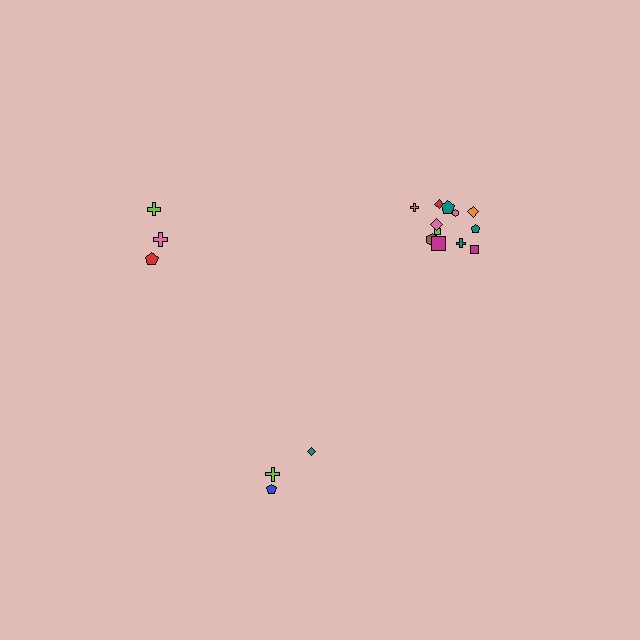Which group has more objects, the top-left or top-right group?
The top-right group.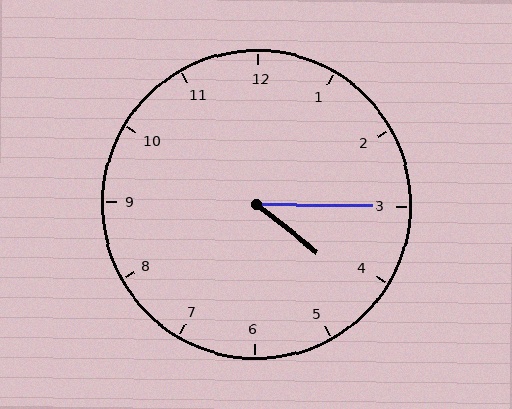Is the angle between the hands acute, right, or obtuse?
It is acute.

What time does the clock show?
4:15.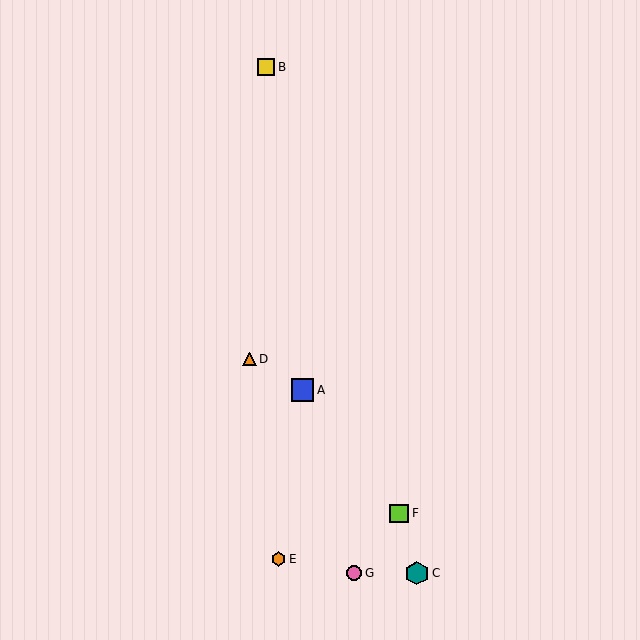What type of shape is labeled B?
Shape B is a yellow square.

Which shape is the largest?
The teal hexagon (labeled C) is the largest.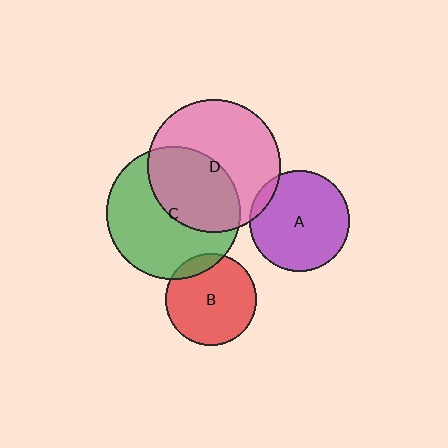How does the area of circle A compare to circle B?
Approximately 1.2 times.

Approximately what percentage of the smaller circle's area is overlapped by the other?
Approximately 45%.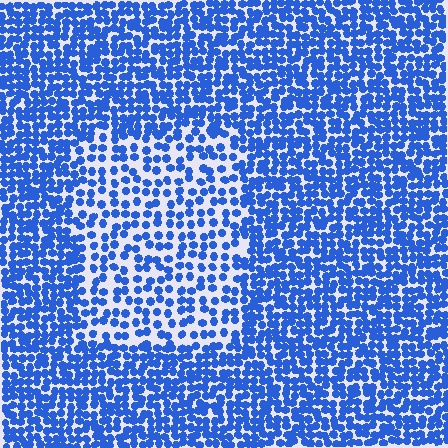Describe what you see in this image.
The image contains small blue elements arranged at two different densities. A rectangle-shaped region is visible where the elements are less densely packed than the surrounding area.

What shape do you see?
I see a rectangle.